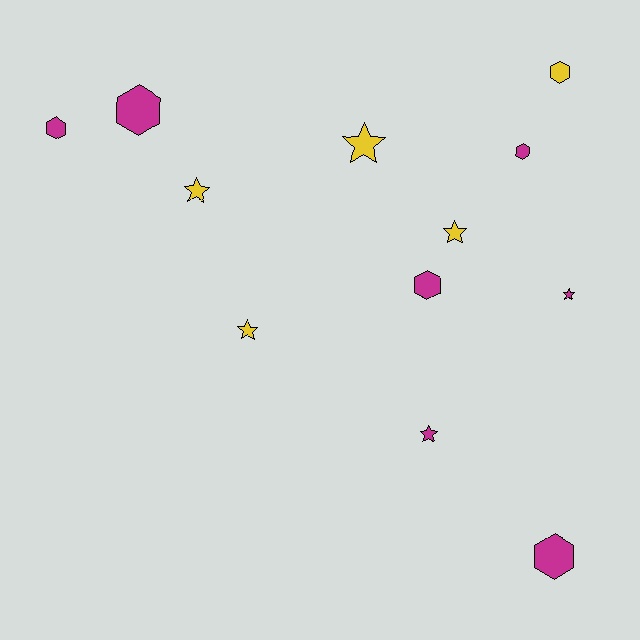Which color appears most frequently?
Magenta, with 7 objects.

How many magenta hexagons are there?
There are 5 magenta hexagons.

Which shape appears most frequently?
Star, with 6 objects.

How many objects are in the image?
There are 12 objects.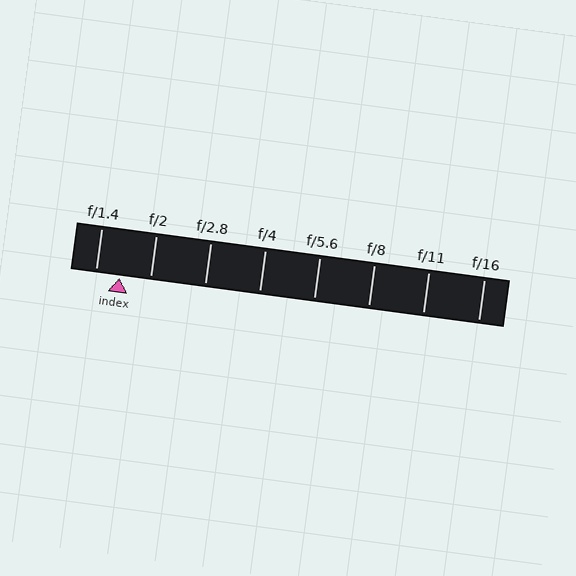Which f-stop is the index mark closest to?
The index mark is closest to f/1.4.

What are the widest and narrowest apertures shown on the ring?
The widest aperture shown is f/1.4 and the narrowest is f/16.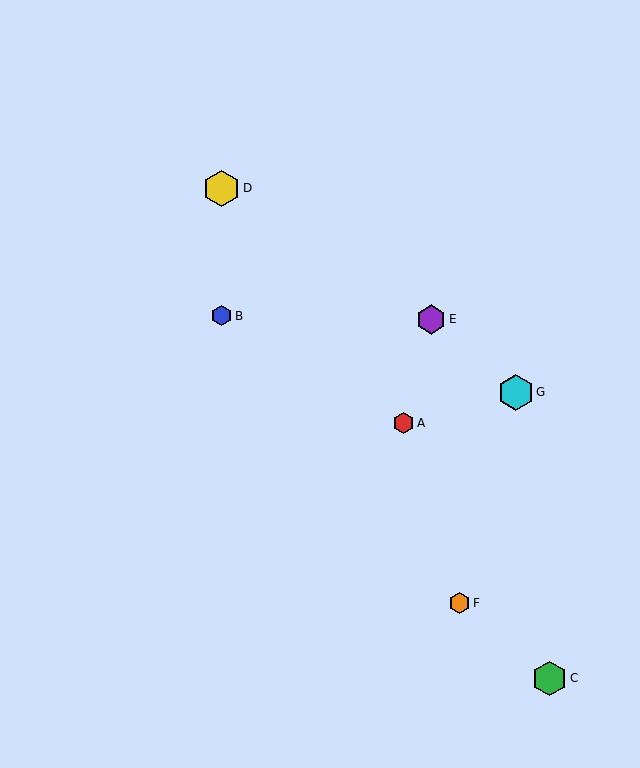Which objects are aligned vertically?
Objects B, D are aligned vertically.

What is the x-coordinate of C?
Object C is at x≈549.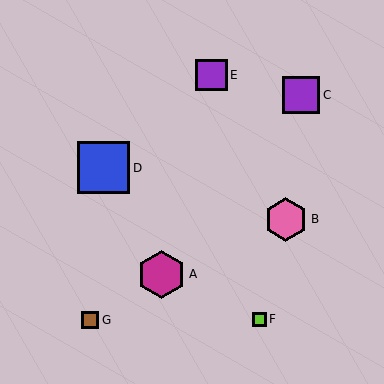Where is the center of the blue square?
The center of the blue square is at (104, 168).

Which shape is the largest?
The blue square (labeled D) is the largest.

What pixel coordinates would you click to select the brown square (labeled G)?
Click at (90, 320) to select the brown square G.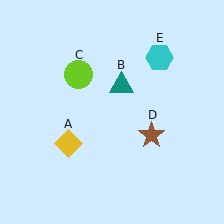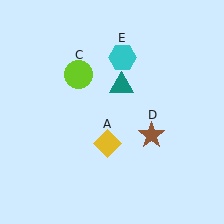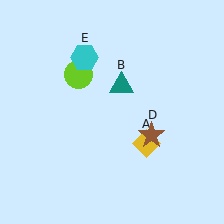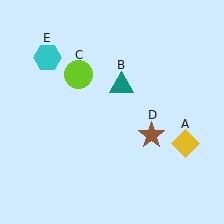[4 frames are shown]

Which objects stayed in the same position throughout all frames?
Teal triangle (object B) and lime circle (object C) and brown star (object D) remained stationary.